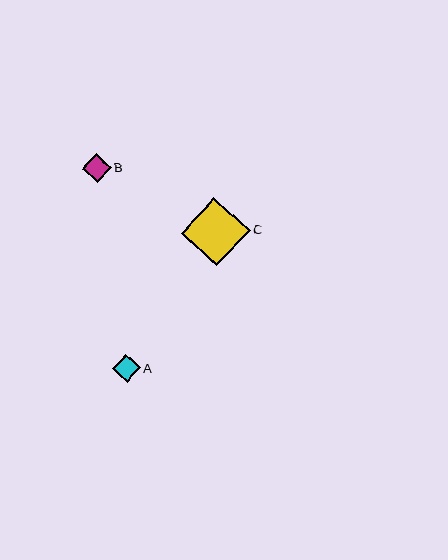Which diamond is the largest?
Diamond C is the largest with a size of approximately 69 pixels.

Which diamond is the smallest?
Diamond A is the smallest with a size of approximately 27 pixels.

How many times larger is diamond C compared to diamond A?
Diamond C is approximately 2.5 times the size of diamond A.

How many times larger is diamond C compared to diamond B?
Diamond C is approximately 2.4 times the size of diamond B.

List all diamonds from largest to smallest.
From largest to smallest: C, B, A.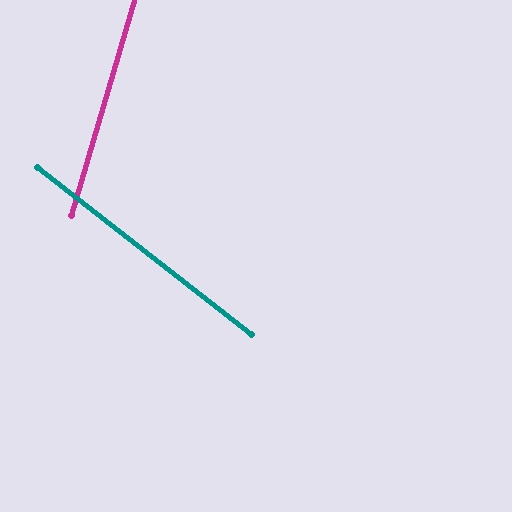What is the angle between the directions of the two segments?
Approximately 68 degrees.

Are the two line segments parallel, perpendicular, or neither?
Neither parallel nor perpendicular — they differ by about 68°.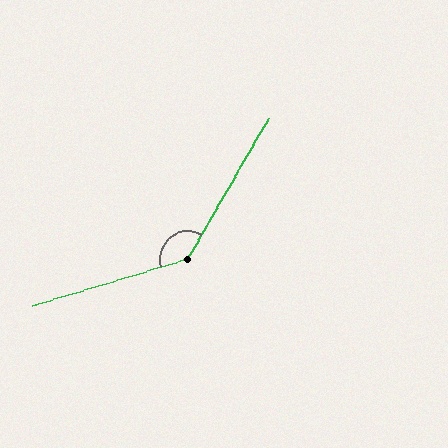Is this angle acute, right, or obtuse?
It is obtuse.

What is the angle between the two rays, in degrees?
Approximately 136 degrees.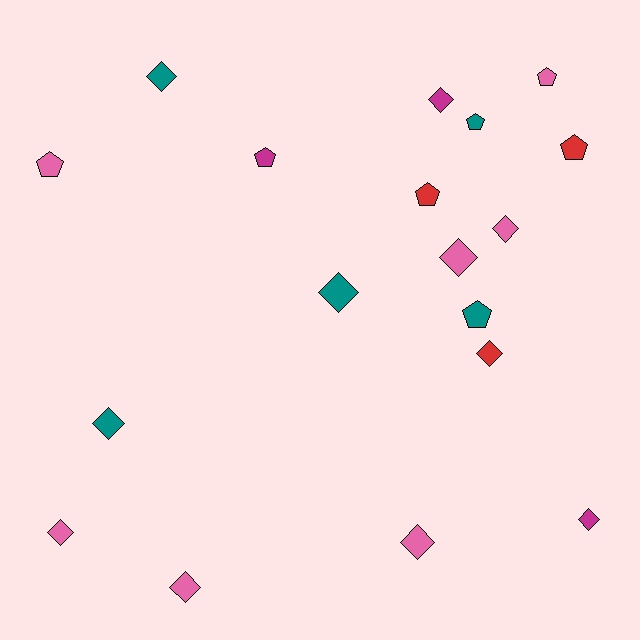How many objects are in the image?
There are 18 objects.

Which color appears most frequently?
Pink, with 7 objects.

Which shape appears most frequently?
Diamond, with 11 objects.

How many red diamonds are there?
There is 1 red diamond.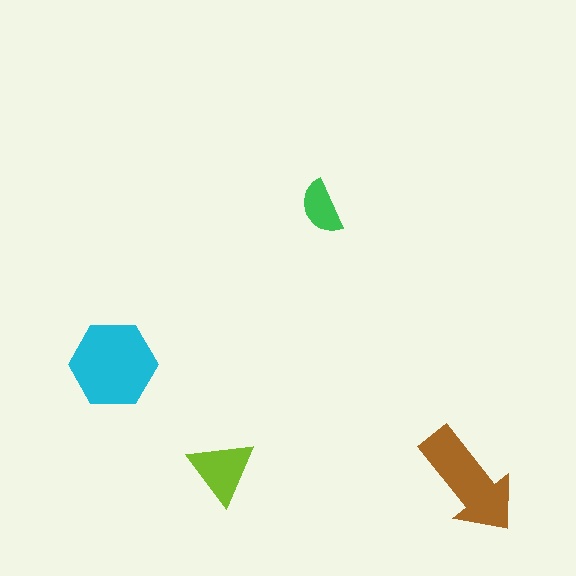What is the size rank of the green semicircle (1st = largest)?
4th.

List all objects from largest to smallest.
The cyan hexagon, the brown arrow, the lime triangle, the green semicircle.